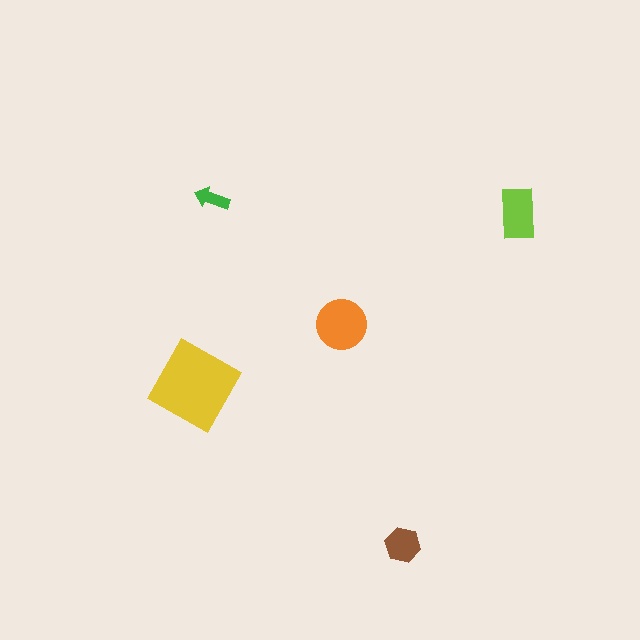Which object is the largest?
The yellow diamond.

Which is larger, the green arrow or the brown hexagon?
The brown hexagon.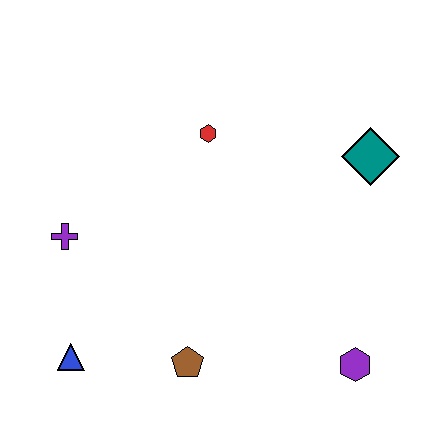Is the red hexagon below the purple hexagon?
No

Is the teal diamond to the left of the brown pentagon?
No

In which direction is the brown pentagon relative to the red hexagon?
The brown pentagon is below the red hexagon.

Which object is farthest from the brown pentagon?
The teal diamond is farthest from the brown pentagon.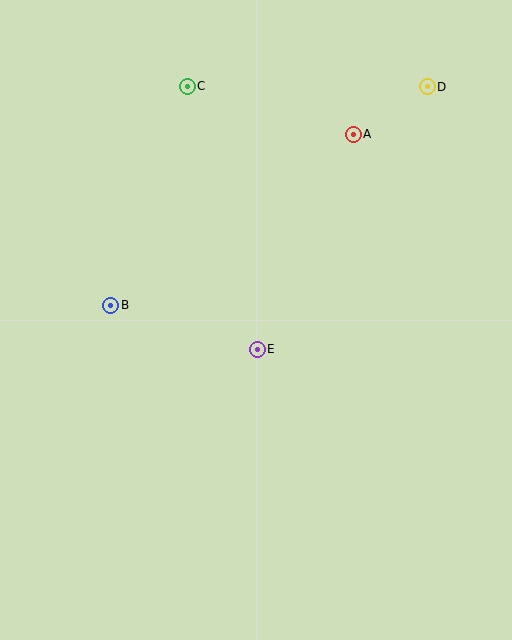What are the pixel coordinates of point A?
Point A is at (353, 134).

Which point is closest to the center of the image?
Point E at (257, 349) is closest to the center.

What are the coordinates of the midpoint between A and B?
The midpoint between A and B is at (232, 220).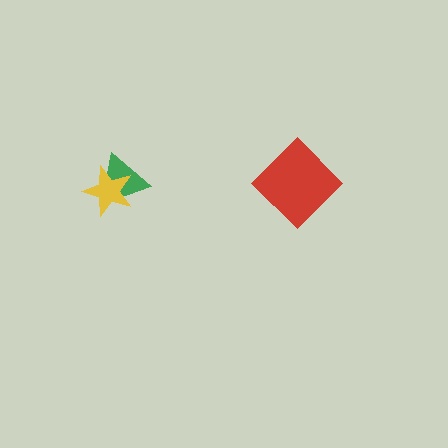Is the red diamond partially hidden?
No, no other shape covers it.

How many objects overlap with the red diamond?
0 objects overlap with the red diamond.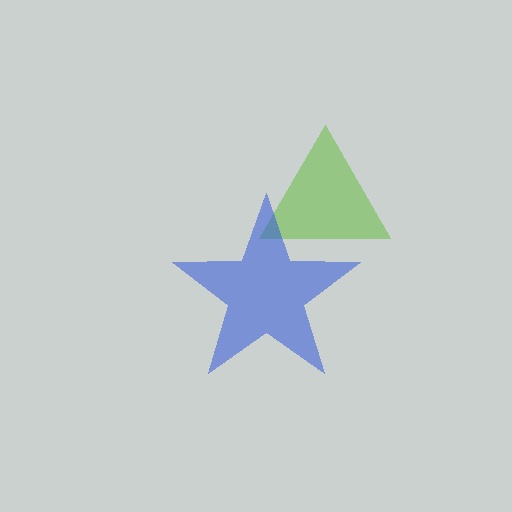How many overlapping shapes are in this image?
There are 2 overlapping shapes in the image.